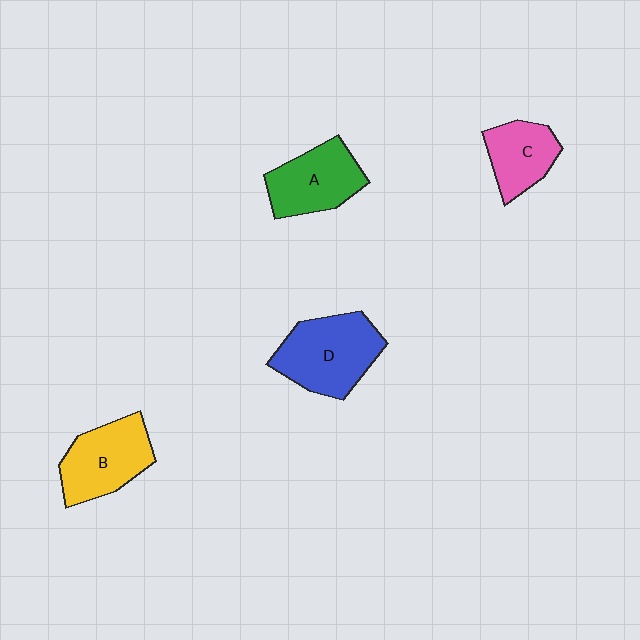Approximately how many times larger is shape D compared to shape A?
Approximately 1.2 times.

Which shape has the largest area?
Shape D (blue).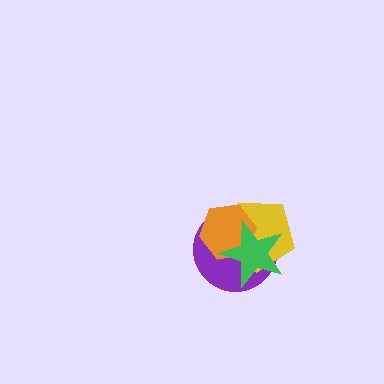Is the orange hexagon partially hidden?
Yes, it is partially covered by another shape.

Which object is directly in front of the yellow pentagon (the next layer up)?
The orange hexagon is directly in front of the yellow pentagon.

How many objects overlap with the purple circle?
3 objects overlap with the purple circle.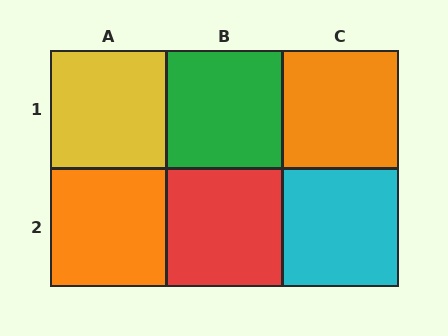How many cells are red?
1 cell is red.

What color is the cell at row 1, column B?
Green.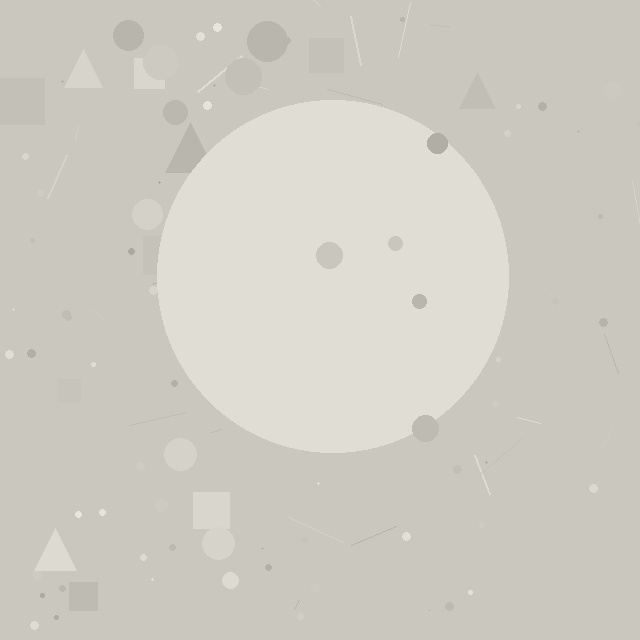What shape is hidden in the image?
A circle is hidden in the image.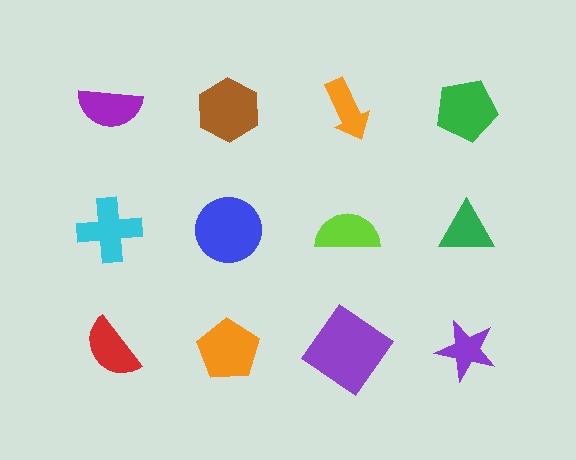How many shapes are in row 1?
4 shapes.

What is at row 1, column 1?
A purple semicircle.